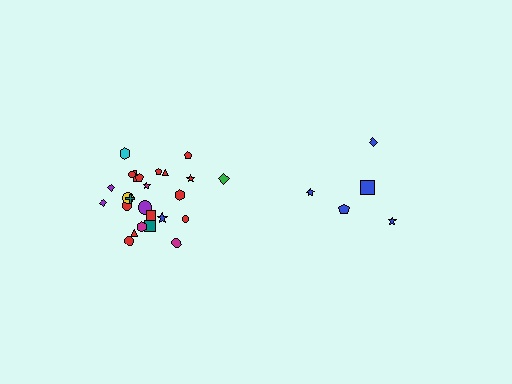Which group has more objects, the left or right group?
The left group.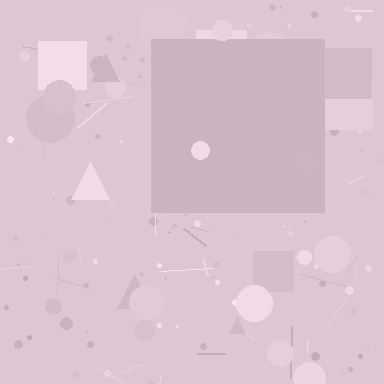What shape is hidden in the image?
A square is hidden in the image.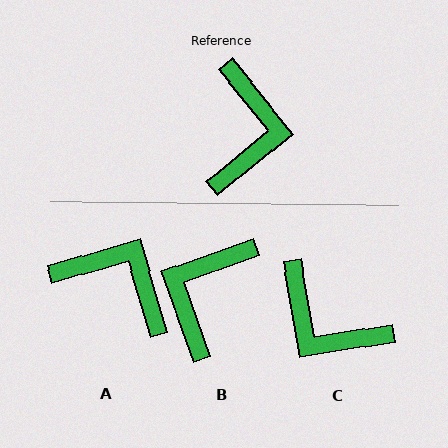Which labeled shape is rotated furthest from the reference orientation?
B, about 160 degrees away.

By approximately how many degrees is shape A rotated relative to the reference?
Approximately 67 degrees counter-clockwise.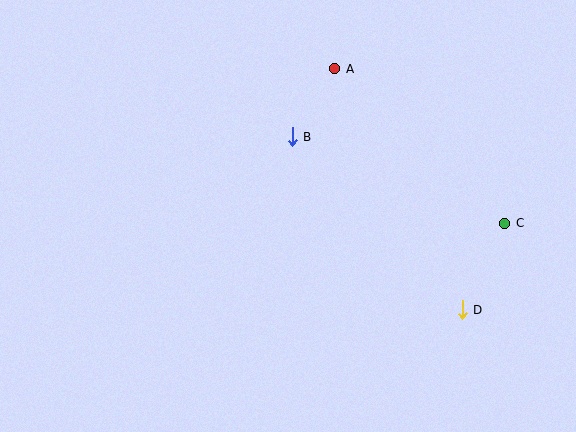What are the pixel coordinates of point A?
Point A is at (335, 69).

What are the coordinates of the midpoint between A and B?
The midpoint between A and B is at (313, 103).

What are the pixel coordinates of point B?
Point B is at (292, 137).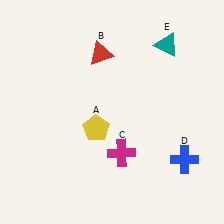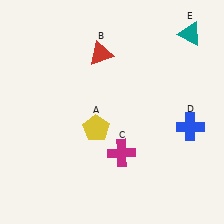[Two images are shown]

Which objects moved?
The objects that moved are: the blue cross (D), the teal triangle (E).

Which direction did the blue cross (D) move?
The blue cross (D) moved up.